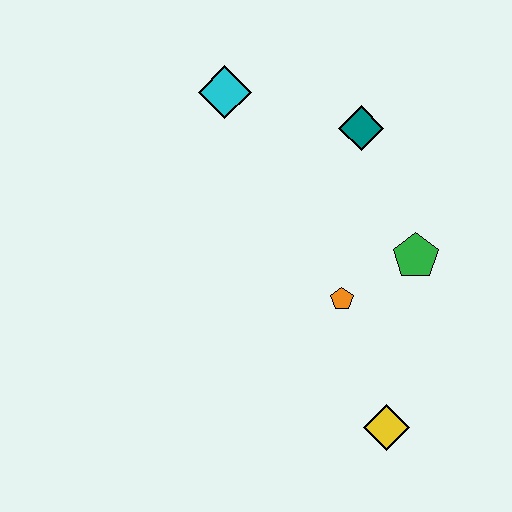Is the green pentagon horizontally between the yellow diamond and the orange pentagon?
No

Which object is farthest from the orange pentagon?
The cyan diamond is farthest from the orange pentagon.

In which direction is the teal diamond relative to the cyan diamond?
The teal diamond is to the right of the cyan diamond.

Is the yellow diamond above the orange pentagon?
No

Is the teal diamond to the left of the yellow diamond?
Yes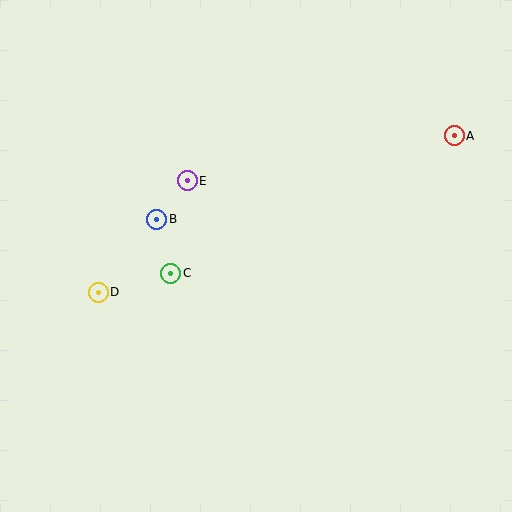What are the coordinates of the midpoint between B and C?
The midpoint between B and C is at (164, 246).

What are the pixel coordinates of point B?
Point B is at (157, 219).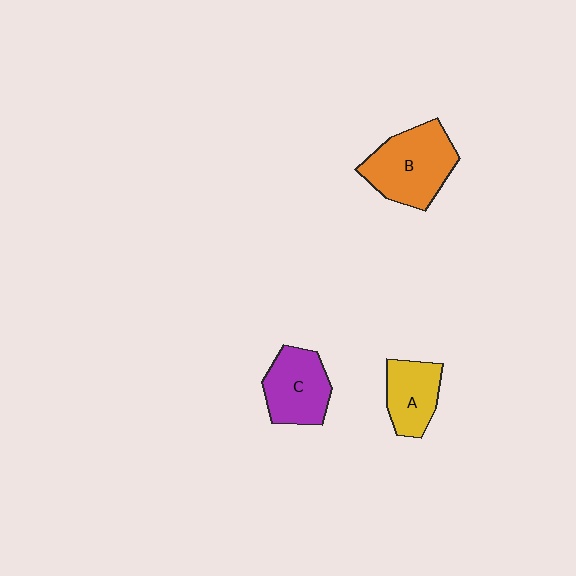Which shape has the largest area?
Shape B (orange).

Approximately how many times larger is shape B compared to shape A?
Approximately 1.6 times.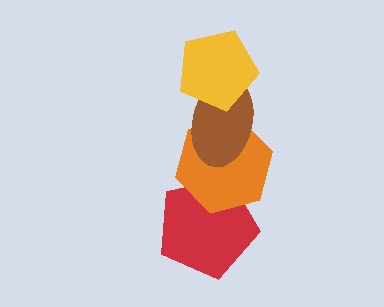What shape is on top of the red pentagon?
The orange hexagon is on top of the red pentagon.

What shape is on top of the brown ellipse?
The yellow pentagon is on top of the brown ellipse.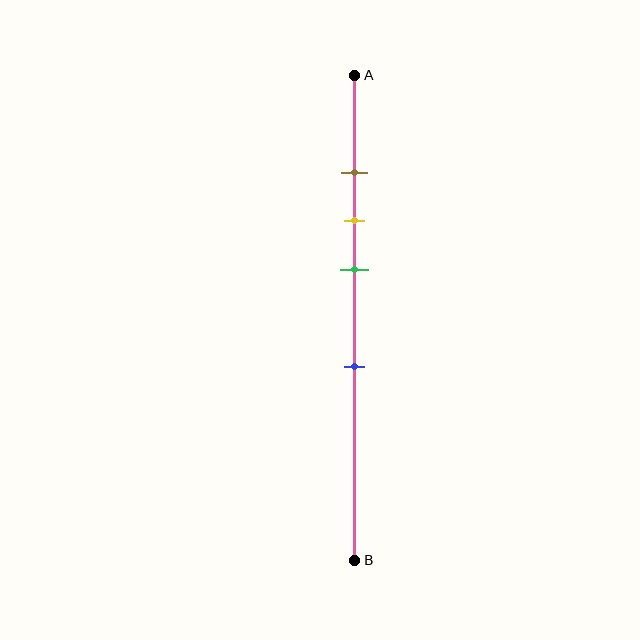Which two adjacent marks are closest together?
The brown and yellow marks are the closest adjacent pair.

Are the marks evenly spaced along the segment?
No, the marks are not evenly spaced.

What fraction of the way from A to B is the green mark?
The green mark is approximately 40% (0.4) of the way from A to B.